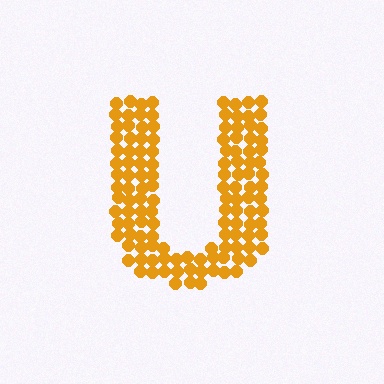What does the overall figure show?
The overall figure shows the letter U.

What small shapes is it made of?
It is made of small circles.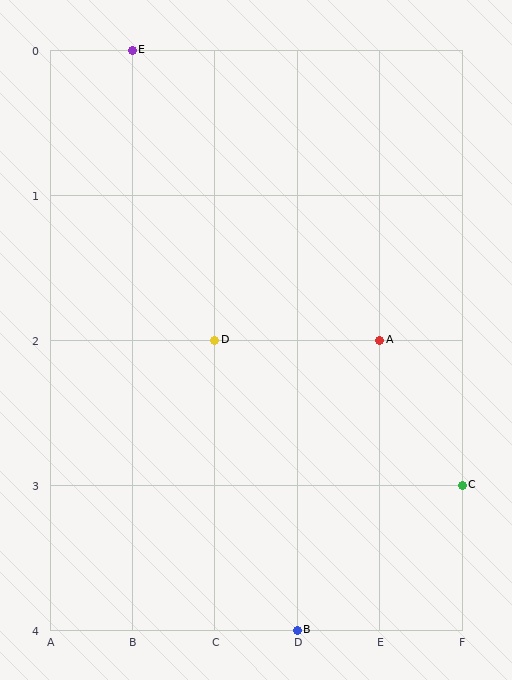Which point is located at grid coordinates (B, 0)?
Point E is at (B, 0).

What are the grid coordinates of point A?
Point A is at grid coordinates (E, 2).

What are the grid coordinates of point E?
Point E is at grid coordinates (B, 0).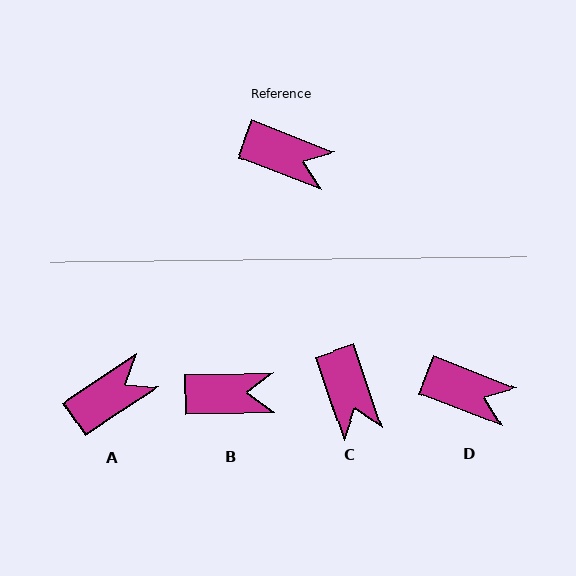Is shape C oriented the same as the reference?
No, it is off by about 50 degrees.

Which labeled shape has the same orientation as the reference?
D.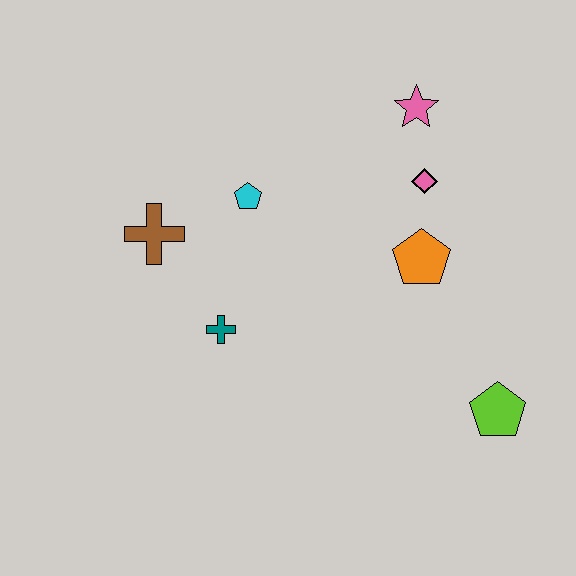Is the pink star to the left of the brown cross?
No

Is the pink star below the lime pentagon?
No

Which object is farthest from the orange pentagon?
The brown cross is farthest from the orange pentagon.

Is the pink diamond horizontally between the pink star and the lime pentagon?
Yes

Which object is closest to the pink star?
The pink diamond is closest to the pink star.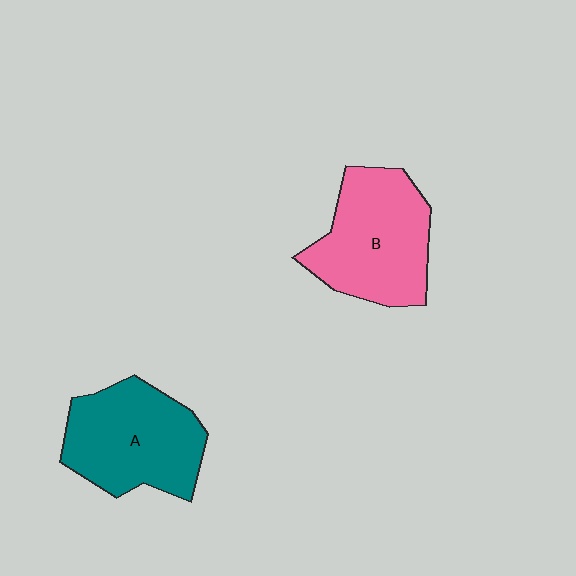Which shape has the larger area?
Shape B (pink).